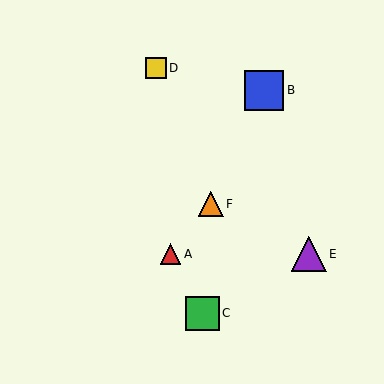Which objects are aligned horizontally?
Objects A, E are aligned horizontally.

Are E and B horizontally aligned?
No, E is at y≈254 and B is at y≈90.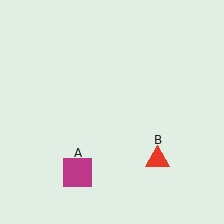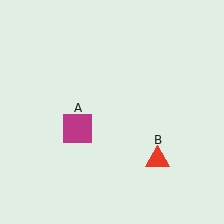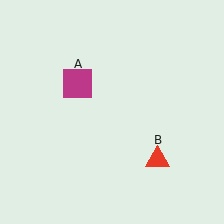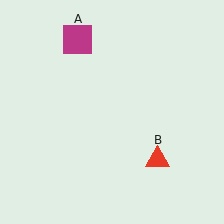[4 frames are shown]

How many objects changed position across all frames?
1 object changed position: magenta square (object A).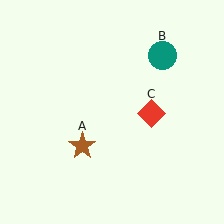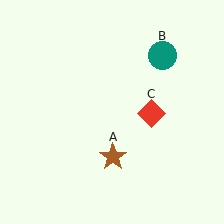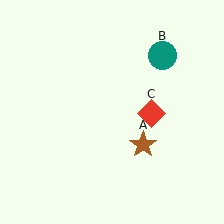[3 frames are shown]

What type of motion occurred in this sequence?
The brown star (object A) rotated counterclockwise around the center of the scene.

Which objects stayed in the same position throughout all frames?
Teal circle (object B) and red diamond (object C) remained stationary.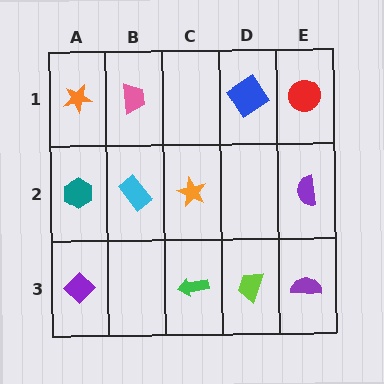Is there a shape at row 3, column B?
No, that cell is empty.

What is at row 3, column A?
A purple diamond.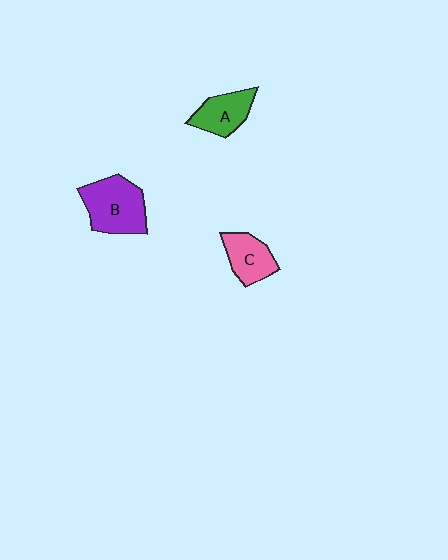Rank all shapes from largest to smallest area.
From largest to smallest: B (purple), A (green), C (pink).